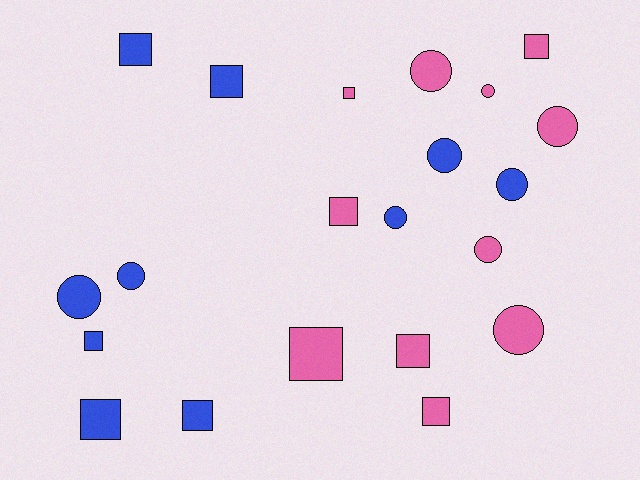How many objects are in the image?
There are 21 objects.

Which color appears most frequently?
Pink, with 11 objects.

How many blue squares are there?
There are 5 blue squares.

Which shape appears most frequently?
Square, with 11 objects.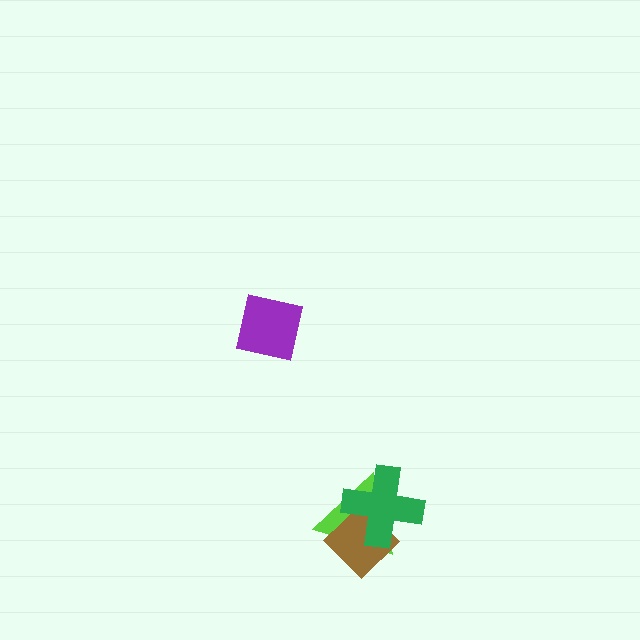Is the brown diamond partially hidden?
Yes, it is partially covered by another shape.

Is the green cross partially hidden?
No, no other shape covers it.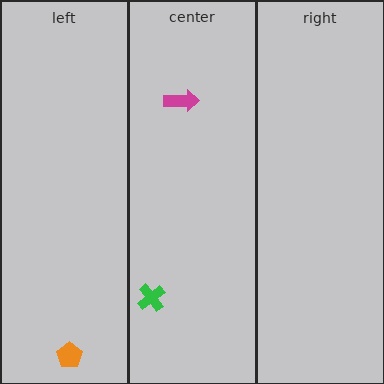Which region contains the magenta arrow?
The center region.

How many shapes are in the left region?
1.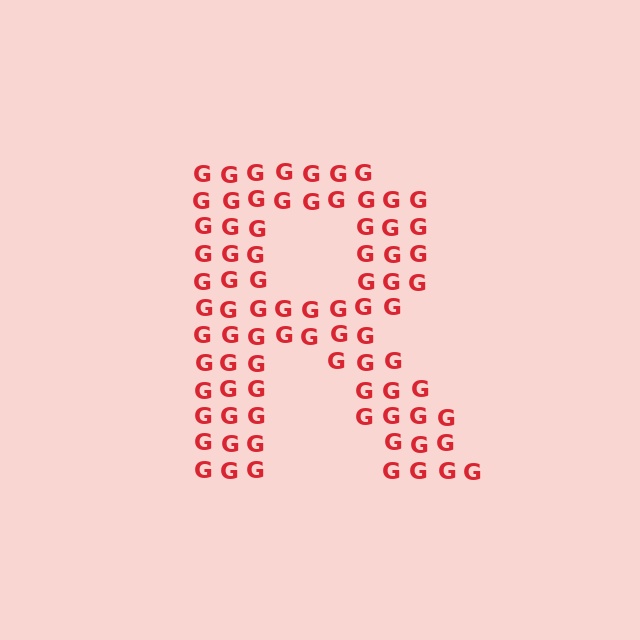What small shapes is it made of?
It is made of small letter G's.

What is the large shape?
The large shape is the letter R.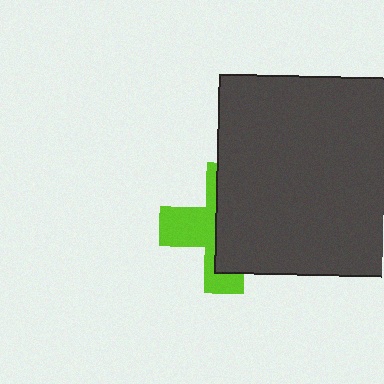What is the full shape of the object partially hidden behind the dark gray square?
The partially hidden object is a lime cross.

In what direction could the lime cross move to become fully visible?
The lime cross could move left. That would shift it out from behind the dark gray square entirely.